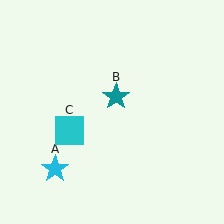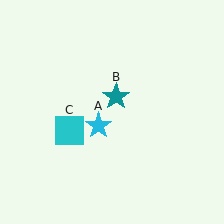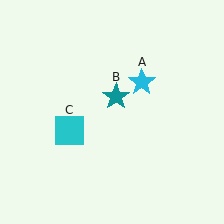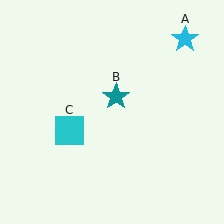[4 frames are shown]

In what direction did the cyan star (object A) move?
The cyan star (object A) moved up and to the right.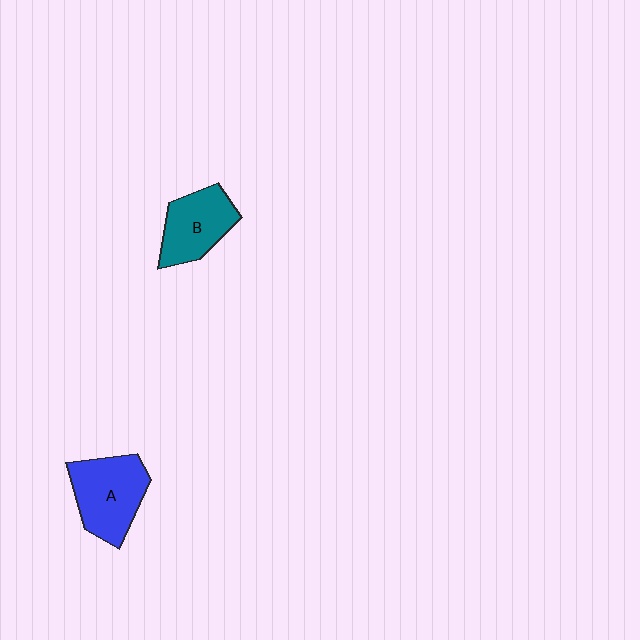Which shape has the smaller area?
Shape B (teal).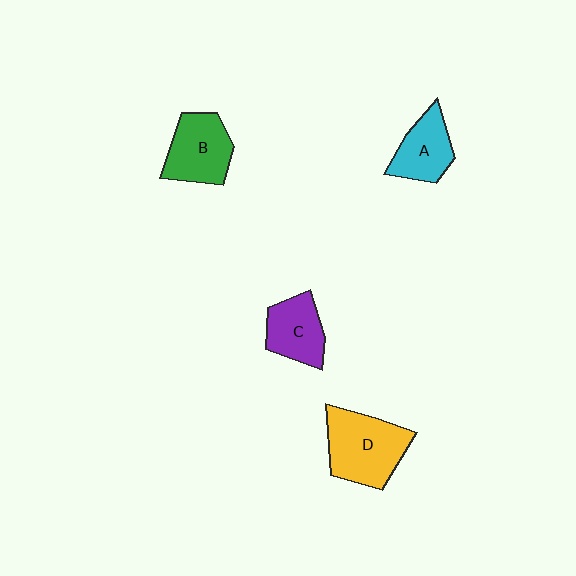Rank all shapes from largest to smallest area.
From largest to smallest: D (yellow), B (green), C (purple), A (cyan).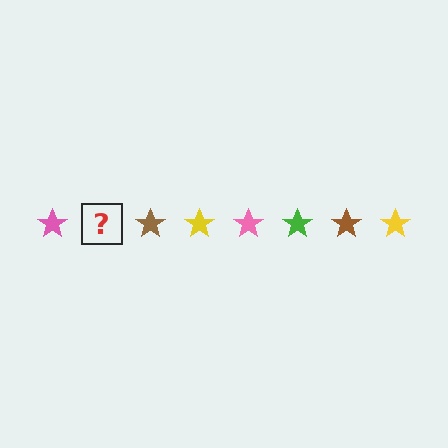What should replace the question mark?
The question mark should be replaced with a green star.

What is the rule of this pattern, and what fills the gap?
The rule is that the pattern cycles through pink, green, brown, yellow stars. The gap should be filled with a green star.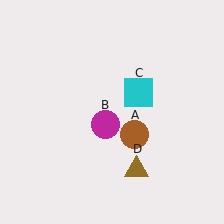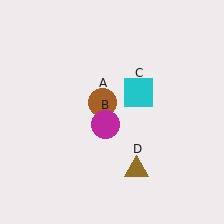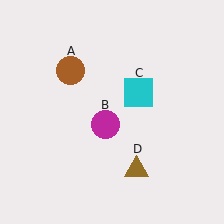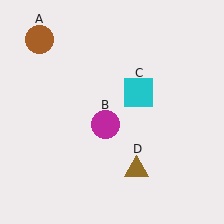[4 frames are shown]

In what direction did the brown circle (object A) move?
The brown circle (object A) moved up and to the left.